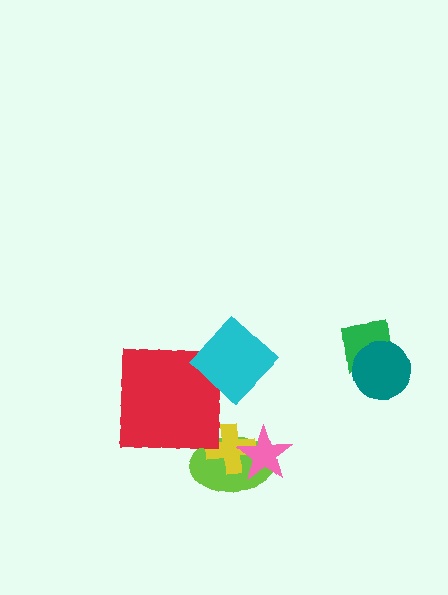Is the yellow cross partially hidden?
Yes, it is partially covered by another shape.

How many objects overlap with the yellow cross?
2 objects overlap with the yellow cross.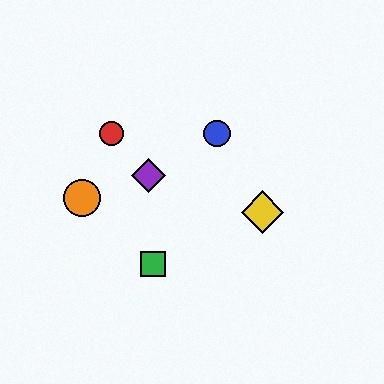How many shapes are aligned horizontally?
2 shapes (the red circle, the blue circle) are aligned horizontally.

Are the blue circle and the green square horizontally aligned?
No, the blue circle is at y≈133 and the green square is at y≈264.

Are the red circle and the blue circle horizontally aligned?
Yes, both are at y≈133.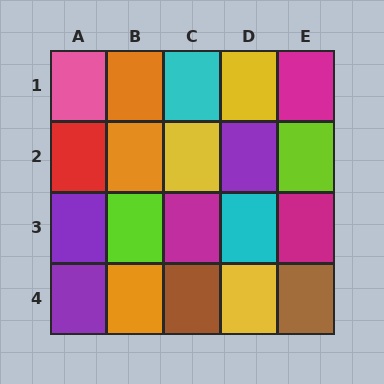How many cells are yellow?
3 cells are yellow.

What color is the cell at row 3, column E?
Magenta.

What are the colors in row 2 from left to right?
Red, orange, yellow, purple, lime.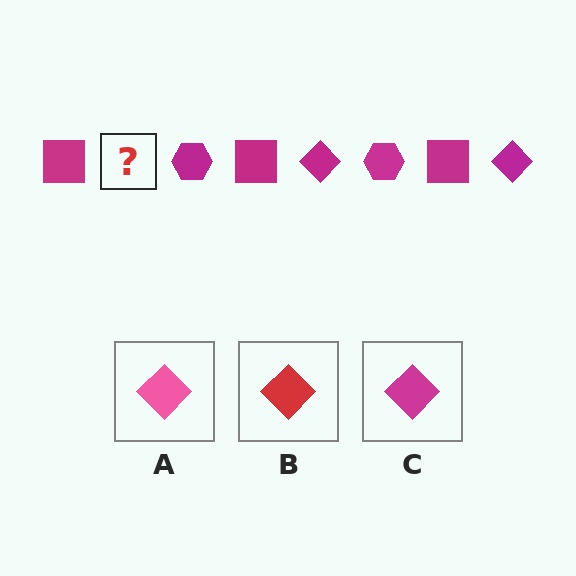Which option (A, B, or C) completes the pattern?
C.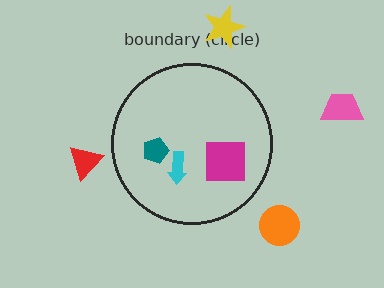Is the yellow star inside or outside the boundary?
Outside.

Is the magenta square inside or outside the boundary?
Inside.